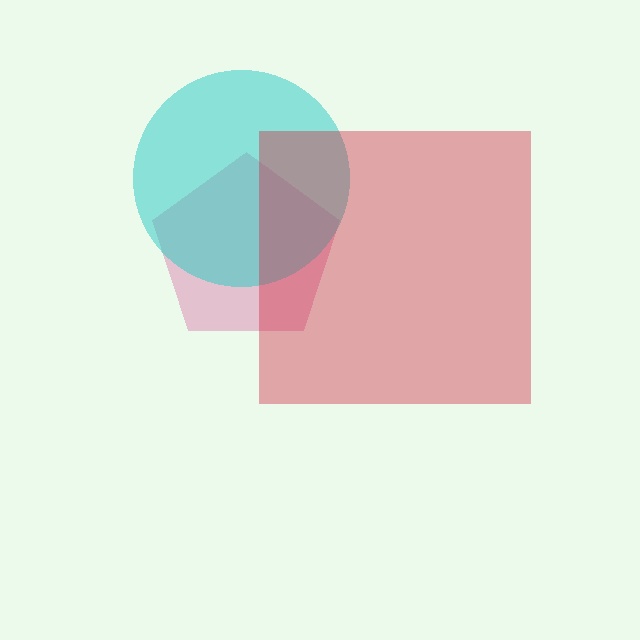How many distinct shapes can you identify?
There are 3 distinct shapes: a pink pentagon, a cyan circle, a red square.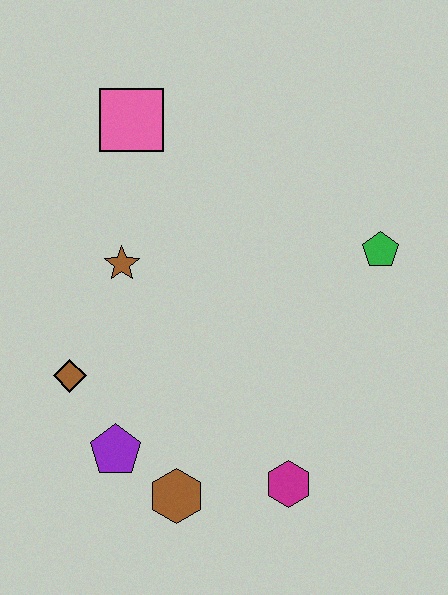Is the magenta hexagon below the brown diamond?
Yes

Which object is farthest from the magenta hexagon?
The pink square is farthest from the magenta hexagon.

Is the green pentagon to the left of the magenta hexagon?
No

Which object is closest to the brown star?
The brown diamond is closest to the brown star.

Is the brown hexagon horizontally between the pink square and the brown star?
No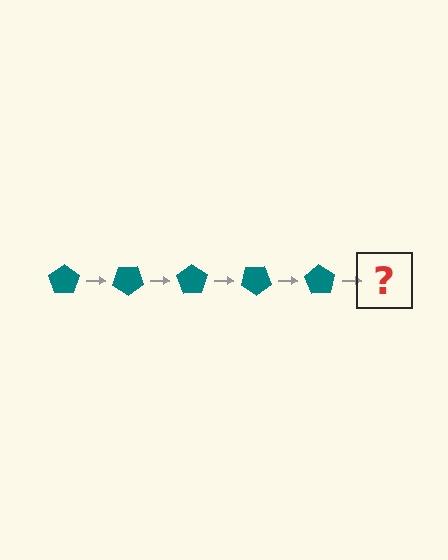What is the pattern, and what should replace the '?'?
The pattern is that the pentagon rotates 35 degrees each step. The '?' should be a teal pentagon rotated 175 degrees.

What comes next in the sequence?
The next element should be a teal pentagon rotated 175 degrees.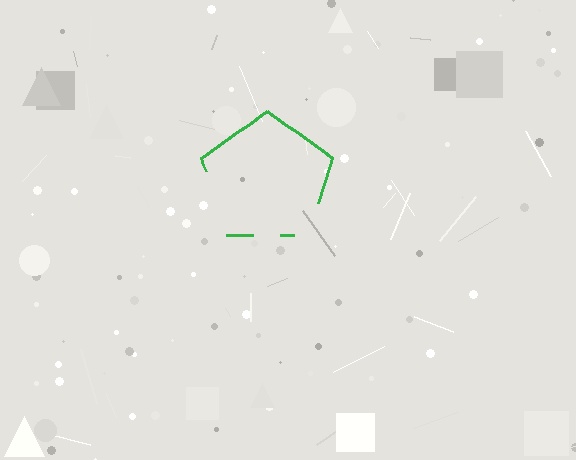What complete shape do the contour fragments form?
The contour fragments form a pentagon.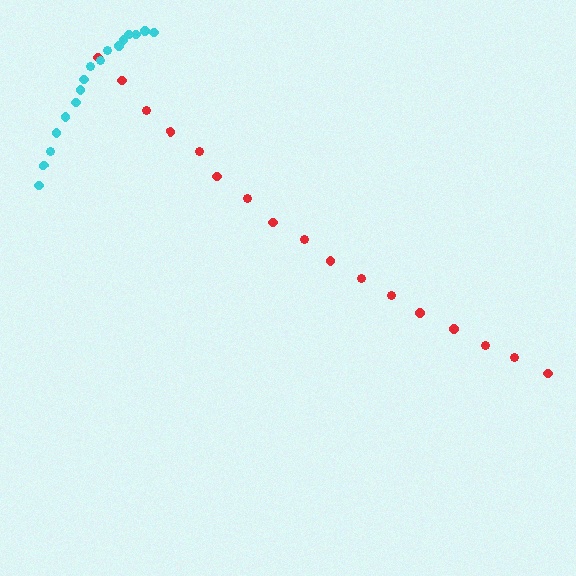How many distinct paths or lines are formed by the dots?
There are 2 distinct paths.